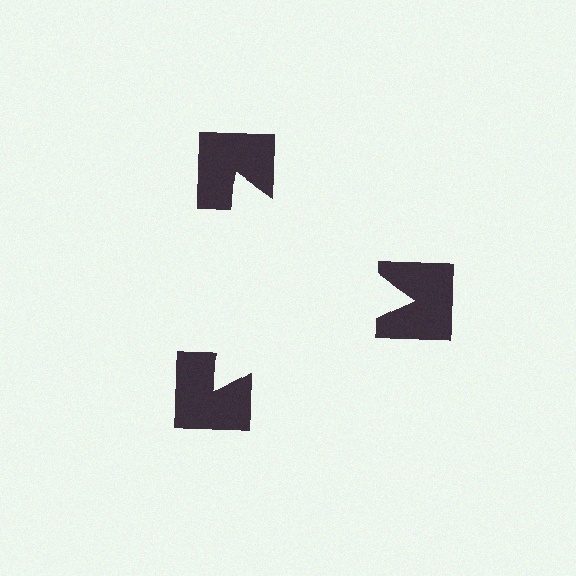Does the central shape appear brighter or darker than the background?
It typically appears slightly brighter than the background, even though no actual brightness change is drawn.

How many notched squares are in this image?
There are 3 — one at each vertex of the illusory triangle.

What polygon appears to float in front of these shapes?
An illusory triangle — its edges are inferred from the aligned wedge cuts in the notched squares, not physically drawn.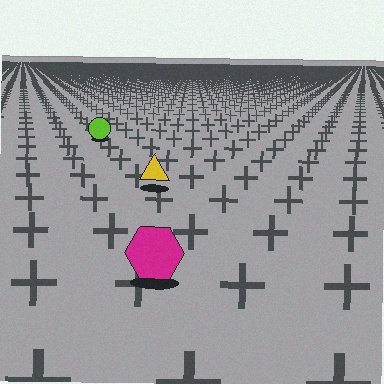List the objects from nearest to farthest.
From nearest to farthest: the magenta hexagon, the yellow triangle, the lime circle.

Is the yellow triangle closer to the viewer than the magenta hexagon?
No. The magenta hexagon is closer — you can tell from the texture gradient: the ground texture is coarser near it.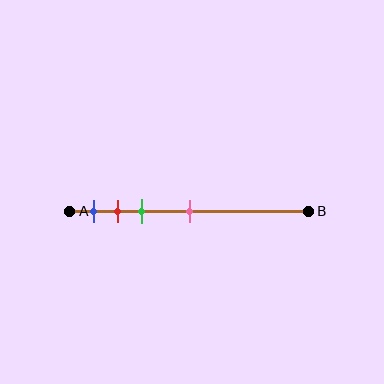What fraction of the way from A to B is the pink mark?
The pink mark is approximately 50% (0.5) of the way from A to B.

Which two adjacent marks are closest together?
The red and green marks are the closest adjacent pair.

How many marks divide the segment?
There are 4 marks dividing the segment.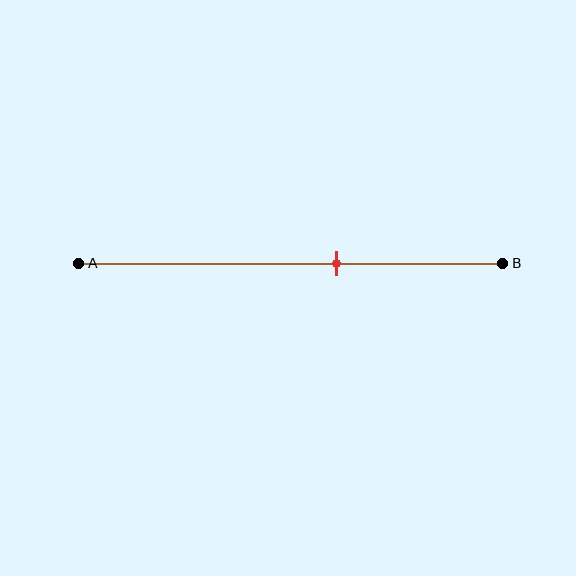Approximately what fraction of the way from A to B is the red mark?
The red mark is approximately 60% of the way from A to B.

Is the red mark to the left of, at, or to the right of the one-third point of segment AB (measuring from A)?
The red mark is to the right of the one-third point of segment AB.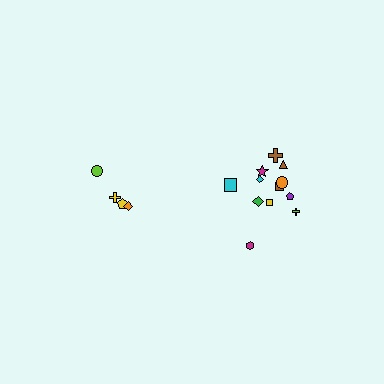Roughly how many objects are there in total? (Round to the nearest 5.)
Roughly 15 objects in total.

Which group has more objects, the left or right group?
The right group.